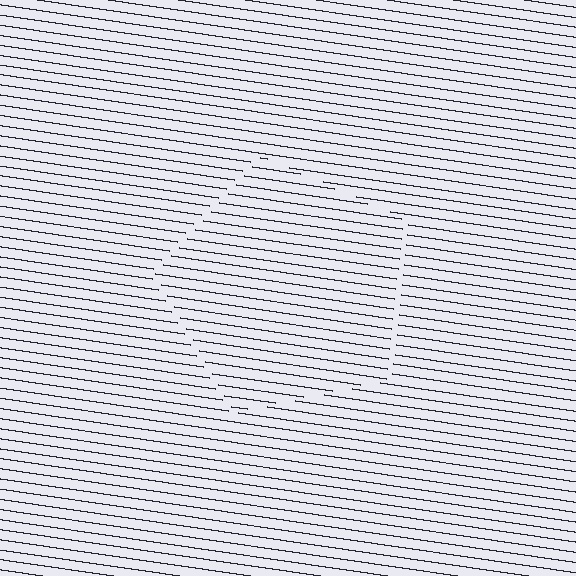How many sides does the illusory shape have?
5 sides — the line-ends trace a pentagon.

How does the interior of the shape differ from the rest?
The interior of the shape contains the same grating, shifted by half a period — the contour is defined by the phase discontinuity where line-ends from the inner and outer gratings abut.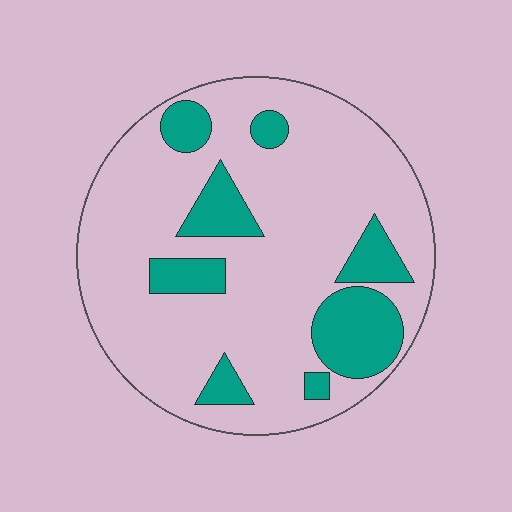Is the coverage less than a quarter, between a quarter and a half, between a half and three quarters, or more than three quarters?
Less than a quarter.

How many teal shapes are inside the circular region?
8.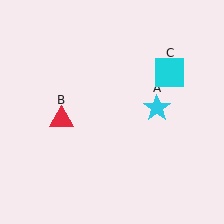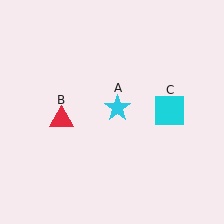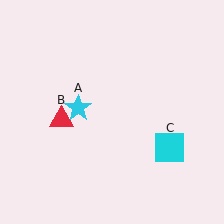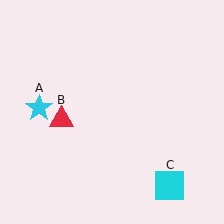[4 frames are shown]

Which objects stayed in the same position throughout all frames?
Red triangle (object B) remained stationary.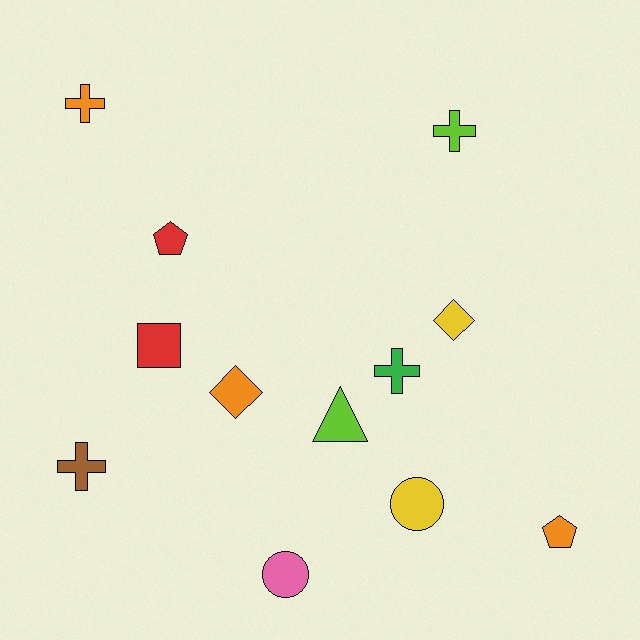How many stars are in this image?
There are no stars.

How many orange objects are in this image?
There are 3 orange objects.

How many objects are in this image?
There are 12 objects.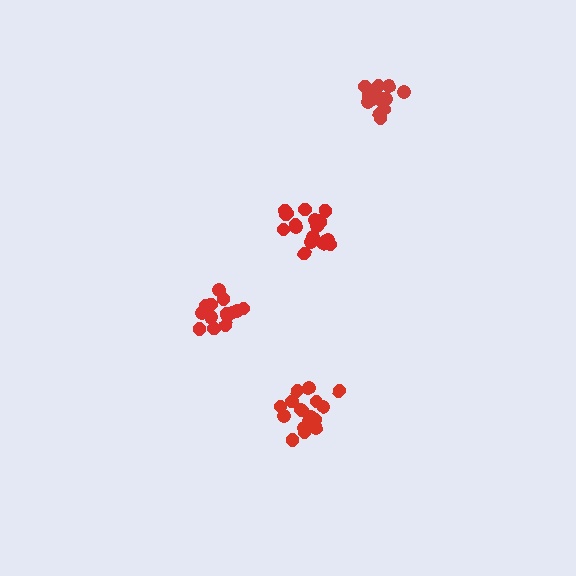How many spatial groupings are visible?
There are 4 spatial groupings.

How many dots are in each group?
Group 1: 18 dots, Group 2: 14 dots, Group 3: 15 dots, Group 4: 17 dots (64 total).